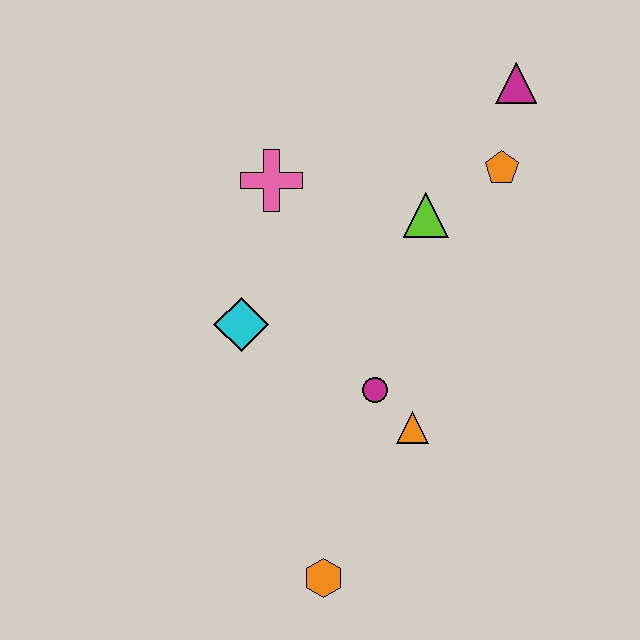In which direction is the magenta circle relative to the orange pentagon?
The magenta circle is below the orange pentagon.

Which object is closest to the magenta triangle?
The orange pentagon is closest to the magenta triangle.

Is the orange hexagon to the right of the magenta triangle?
No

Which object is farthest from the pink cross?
The orange hexagon is farthest from the pink cross.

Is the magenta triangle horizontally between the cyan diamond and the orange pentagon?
No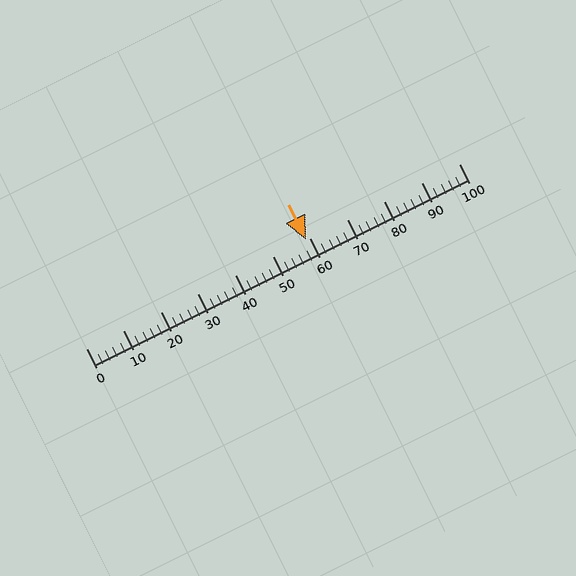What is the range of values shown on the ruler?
The ruler shows values from 0 to 100.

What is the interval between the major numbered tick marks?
The major tick marks are spaced 10 units apart.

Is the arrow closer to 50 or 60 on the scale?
The arrow is closer to 60.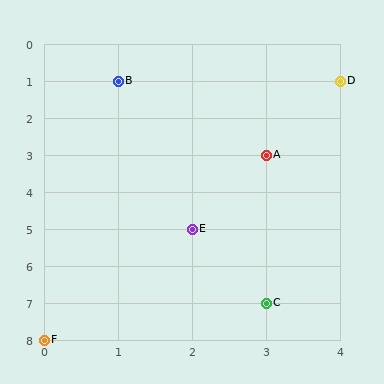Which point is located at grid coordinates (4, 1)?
Point D is at (4, 1).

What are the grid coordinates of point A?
Point A is at grid coordinates (3, 3).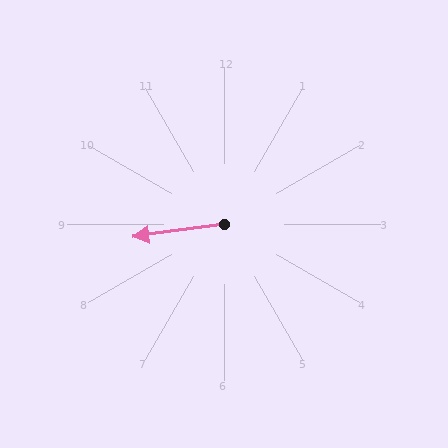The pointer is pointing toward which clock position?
Roughly 9 o'clock.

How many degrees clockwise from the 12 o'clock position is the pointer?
Approximately 262 degrees.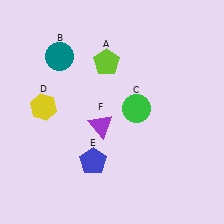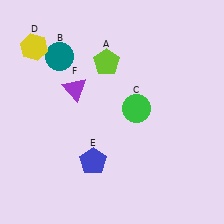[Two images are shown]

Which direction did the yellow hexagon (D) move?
The yellow hexagon (D) moved up.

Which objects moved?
The objects that moved are: the yellow hexagon (D), the purple triangle (F).